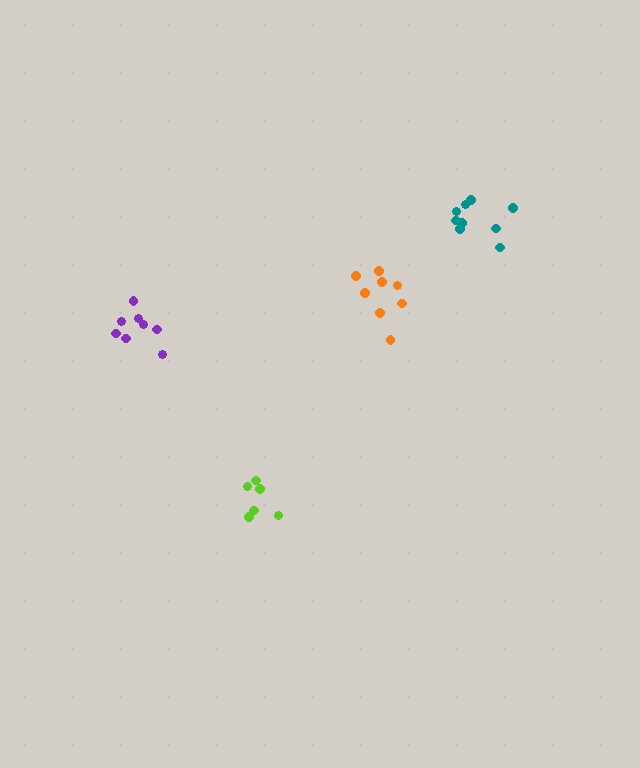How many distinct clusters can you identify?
There are 4 distinct clusters.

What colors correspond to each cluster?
The clusters are colored: teal, lime, orange, purple.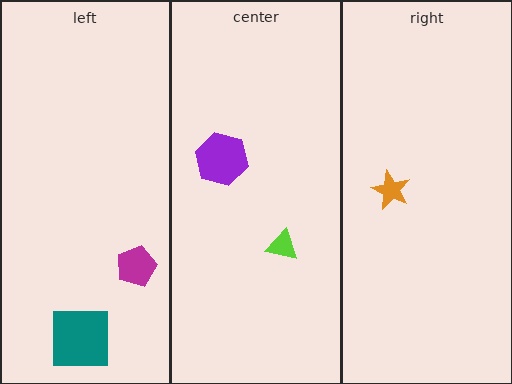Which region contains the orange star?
The right region.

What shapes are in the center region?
The purple hexagon, the lime triangle.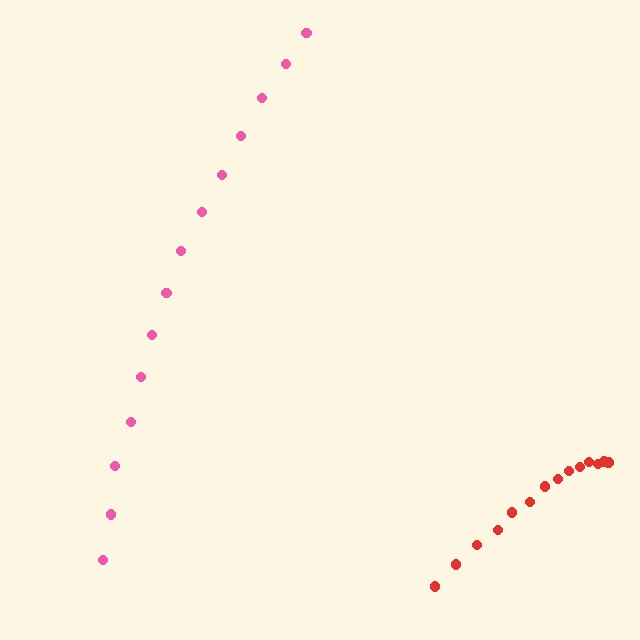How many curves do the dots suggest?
There are 2 distinct paths.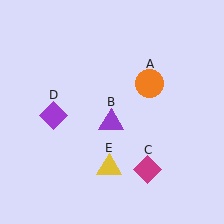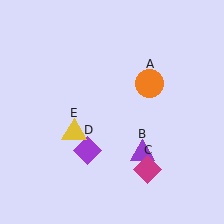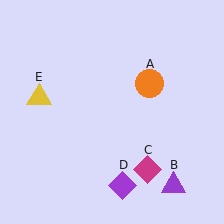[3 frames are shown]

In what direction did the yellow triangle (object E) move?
The yellow triangle (object E) moved up and to the left.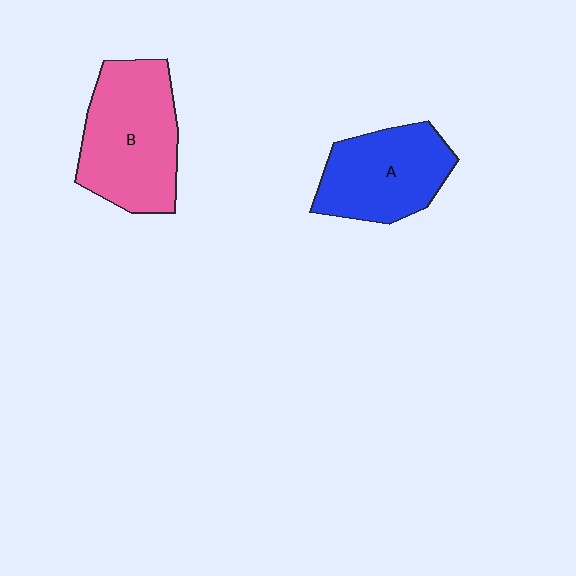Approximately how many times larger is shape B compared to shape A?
Approximately 1.2 times.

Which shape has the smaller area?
Shape A (blue).